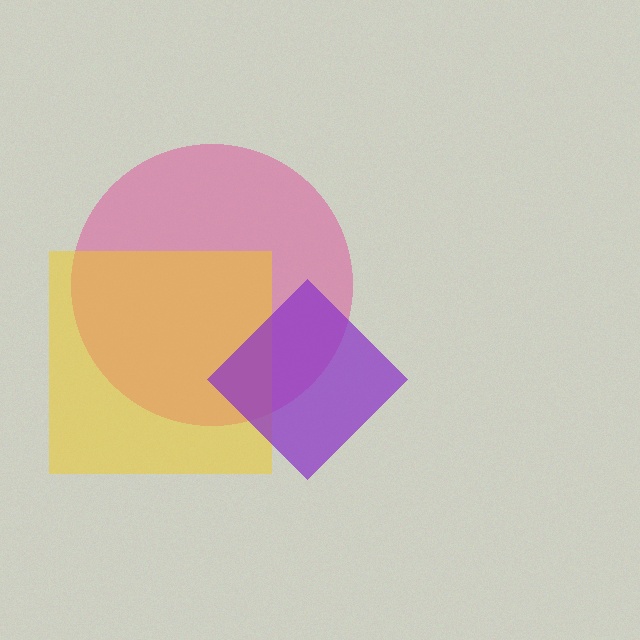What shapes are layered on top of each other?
The layered shapes are: a pink circle, a yellow square, a purple diamond.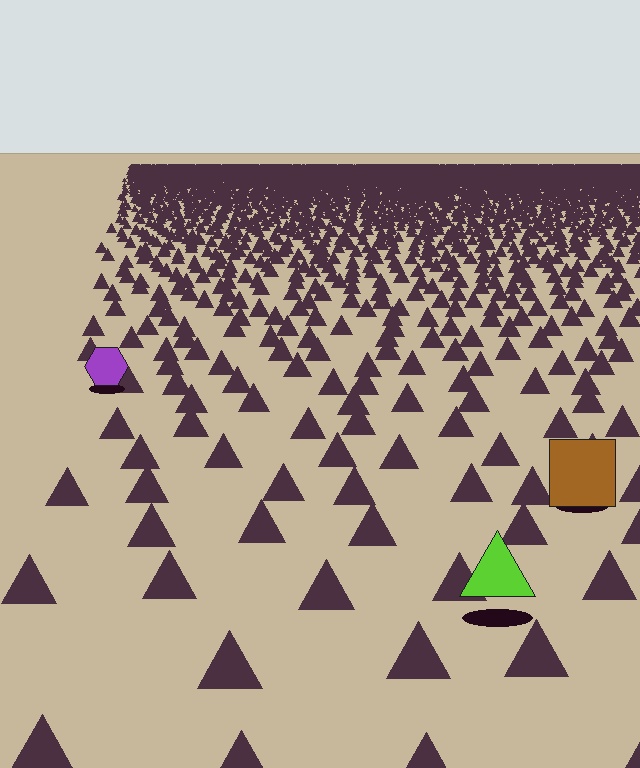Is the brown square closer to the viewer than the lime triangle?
No. The lime triangle is closer — you can tell from the texture gradient: the ground texture is coarser near it.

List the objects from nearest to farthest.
From nearest to farthest: the lime triangle, the brown square, the purple hexagon.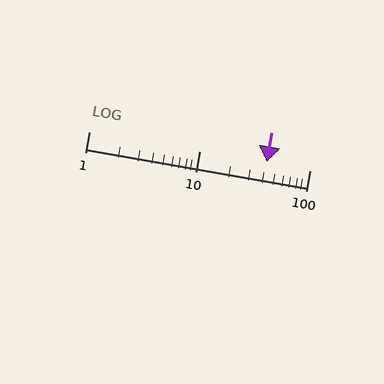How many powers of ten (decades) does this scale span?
The scale spans 2 decades, from 1 to 100.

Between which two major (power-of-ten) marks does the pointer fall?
The pointer is between 10 and 100.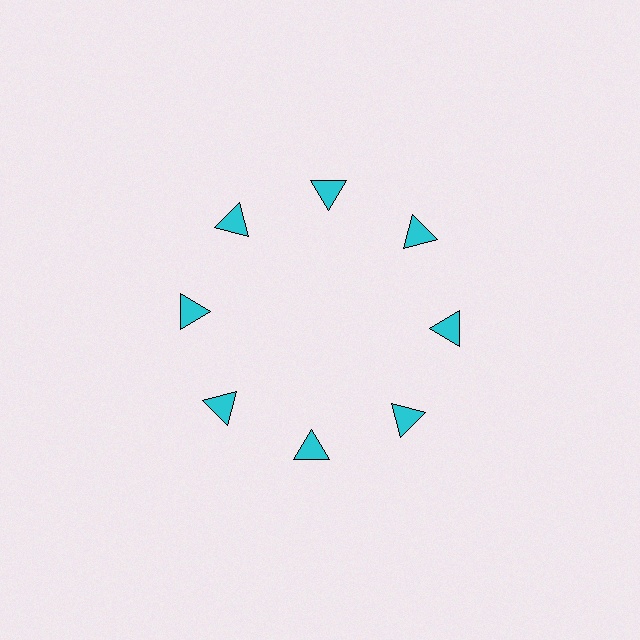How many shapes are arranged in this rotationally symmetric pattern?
There are 8 shapes, arranged in 8 groups of 1.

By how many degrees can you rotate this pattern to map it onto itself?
The pattern maps onto itself every 45 degrees of rotation.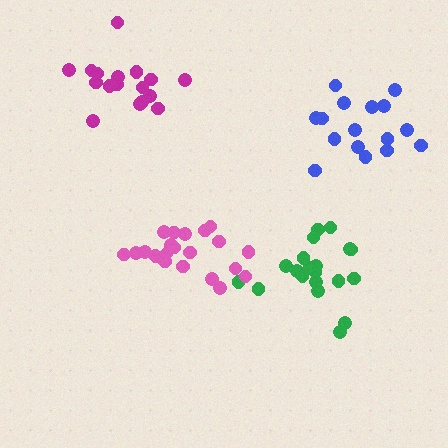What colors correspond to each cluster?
The clusters are colored: green, magenta, blue, pink.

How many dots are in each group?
Group 1: 20 dots, Group 2: 17 dots, Group 3: 16 dots, Group 4: 21 dots (74 total).